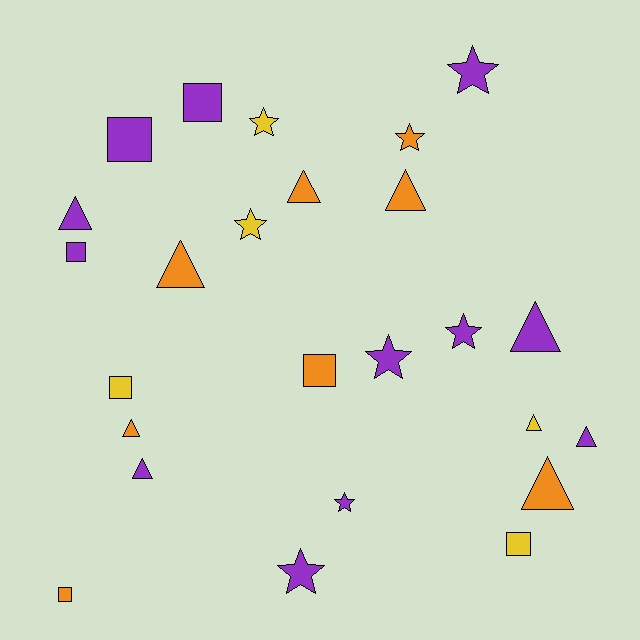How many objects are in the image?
There are 25 objects.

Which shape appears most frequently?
Triangle, with 10 objects.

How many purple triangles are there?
There are 4 purple triangles.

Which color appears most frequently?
Purple, with 12 objects.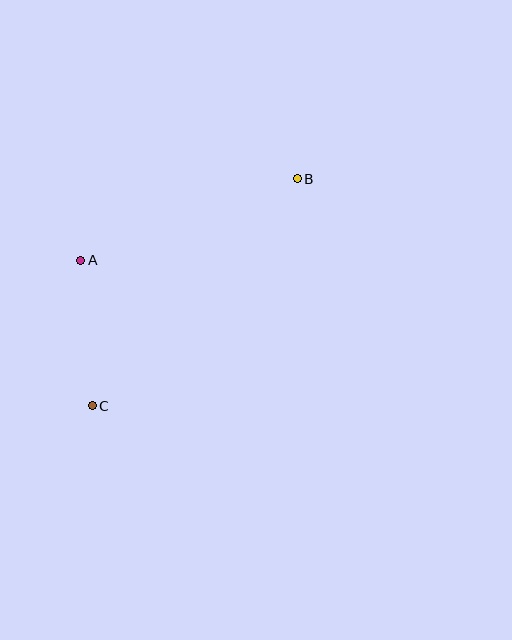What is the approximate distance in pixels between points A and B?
The distance between A and B is approximately 231 pixels.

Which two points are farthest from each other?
Points B and C are farthest from each other.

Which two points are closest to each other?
Points A and C are closest to each other.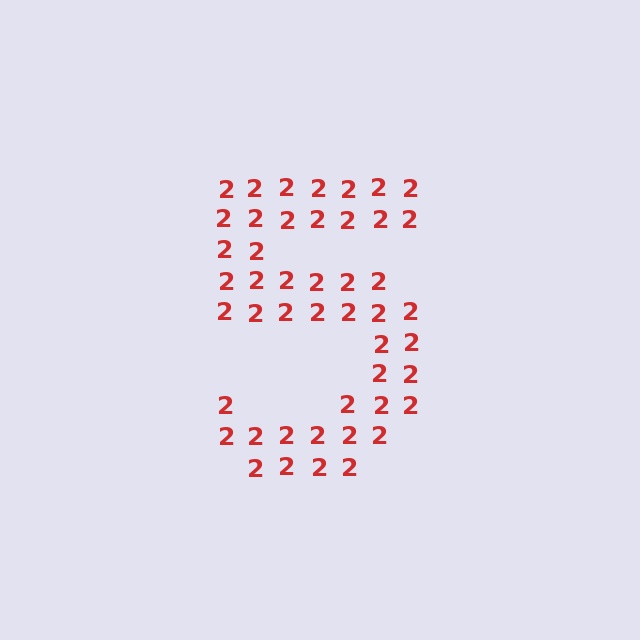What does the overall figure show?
The overall figure shows the digit 5.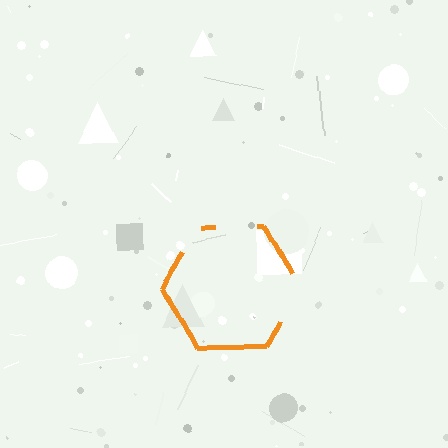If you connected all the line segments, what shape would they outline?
They would outline a hexagon.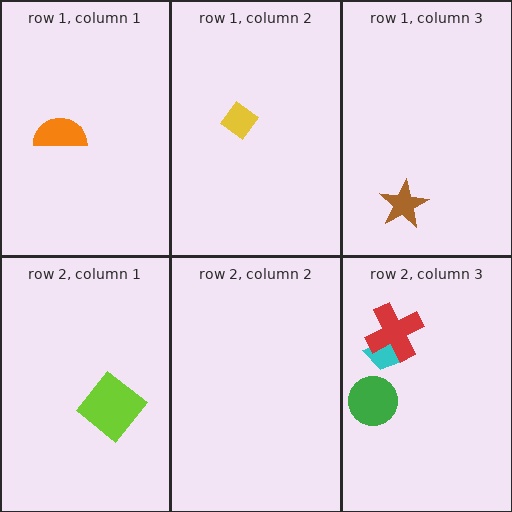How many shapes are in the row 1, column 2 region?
1.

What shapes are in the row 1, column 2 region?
The yellow diamond.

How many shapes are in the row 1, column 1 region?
1.